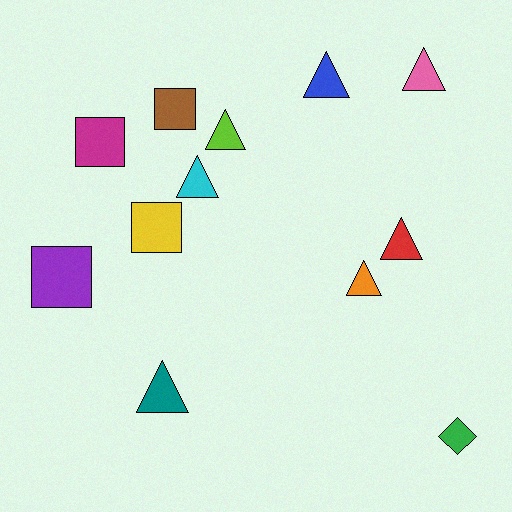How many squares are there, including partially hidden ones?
There are 4 squares.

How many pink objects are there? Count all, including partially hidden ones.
There is 1 pink object.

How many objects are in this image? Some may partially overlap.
There are 12 objects.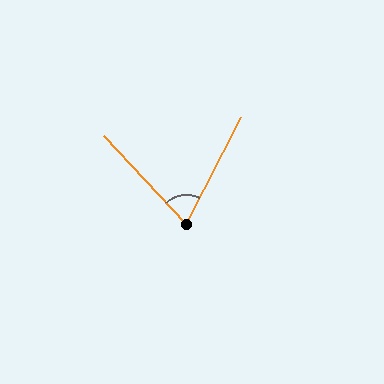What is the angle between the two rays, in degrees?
Approximately 70 degrees.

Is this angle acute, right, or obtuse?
It is acute.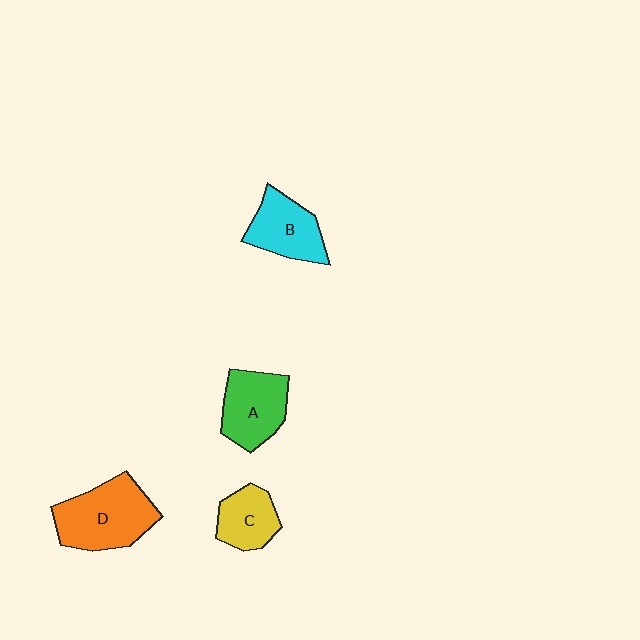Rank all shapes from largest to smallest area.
From largest to smallest: D (orange), A (green), B (cyan), C (yellow).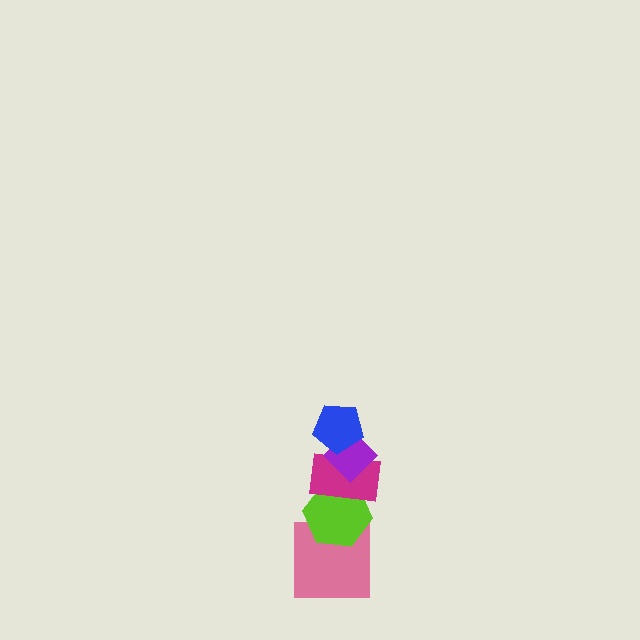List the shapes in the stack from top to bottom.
From top to bottom: the blue pentagon, the purple diamond, the magenta rectangle, the lime hexagon, the pink square.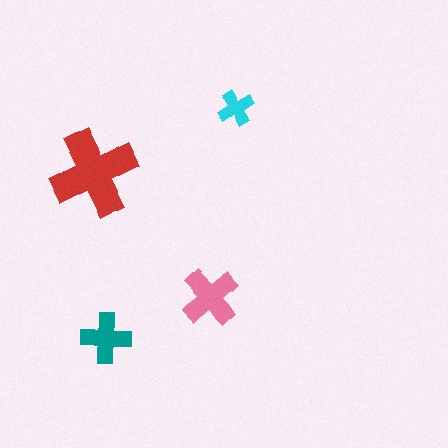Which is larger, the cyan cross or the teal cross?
The teal one.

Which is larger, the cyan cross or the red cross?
The red one.